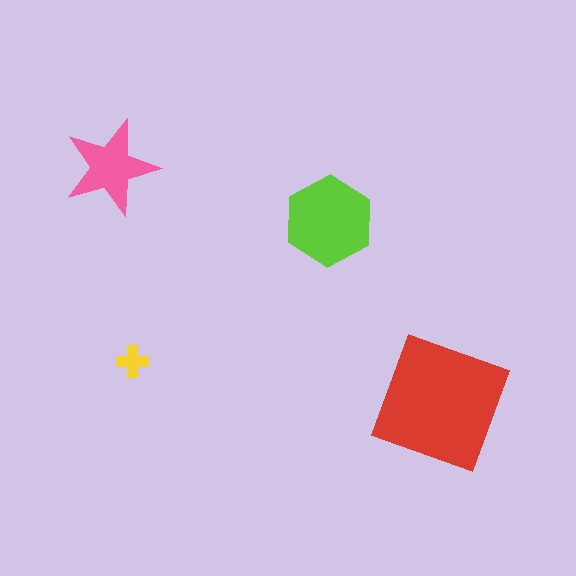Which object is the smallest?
The yellow cross.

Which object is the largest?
The red square.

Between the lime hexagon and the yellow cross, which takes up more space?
The lime hexagon.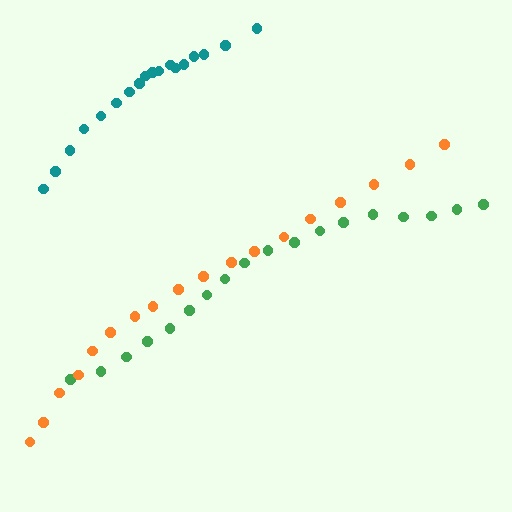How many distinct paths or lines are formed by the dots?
There are 3 distinct paths.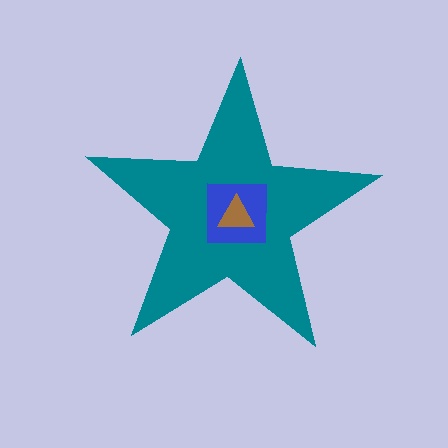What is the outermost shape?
The teal star.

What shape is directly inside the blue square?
The brown triangle.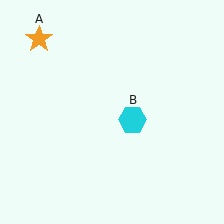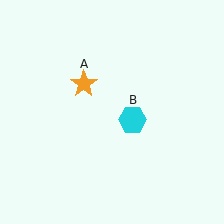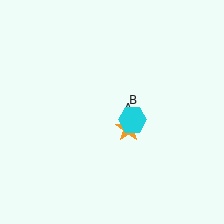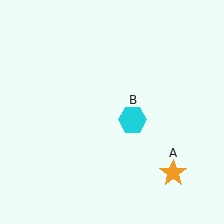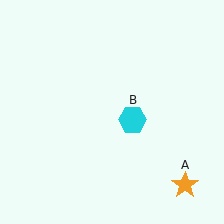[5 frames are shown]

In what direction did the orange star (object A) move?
The orange star (object A) moved down and to the right.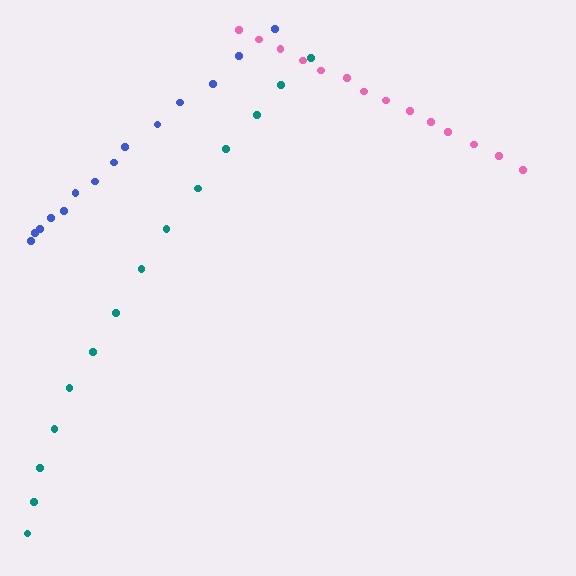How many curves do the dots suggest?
There are 3 distinct paths.